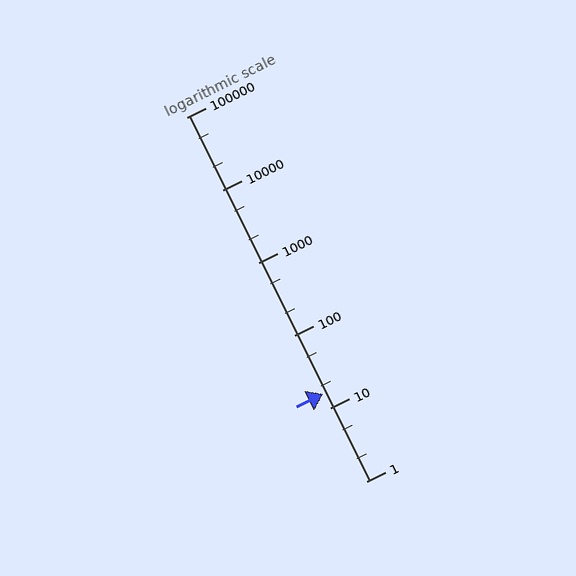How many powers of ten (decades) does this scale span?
The scale spans 5 decades, from 1 to 100000.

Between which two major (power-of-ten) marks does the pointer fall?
The pointer is between 10 and 100.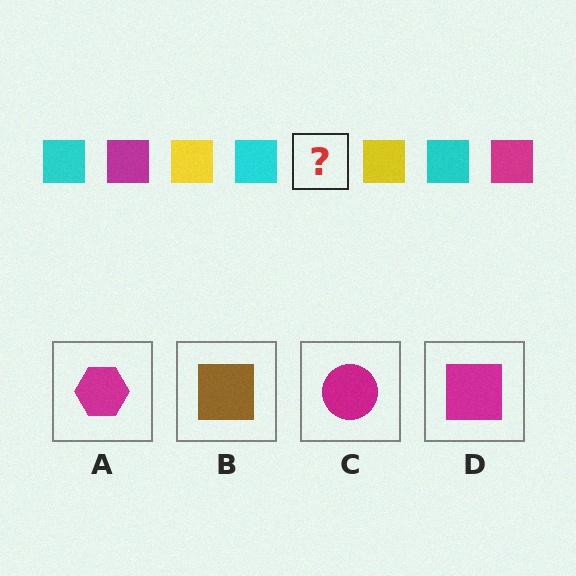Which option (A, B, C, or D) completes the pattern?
D.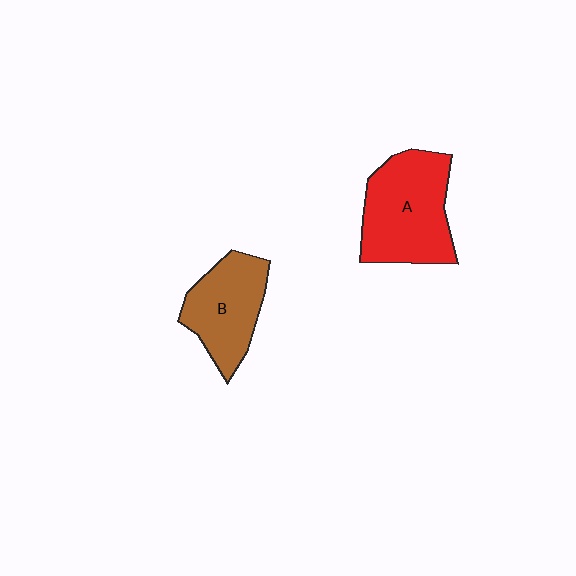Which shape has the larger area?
Shape A (red).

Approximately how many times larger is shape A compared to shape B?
Approximately 1.3 times.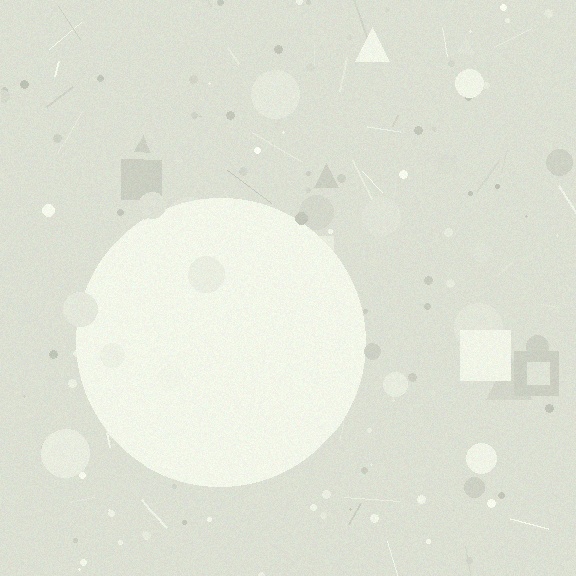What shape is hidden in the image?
A circle is hidden in the image.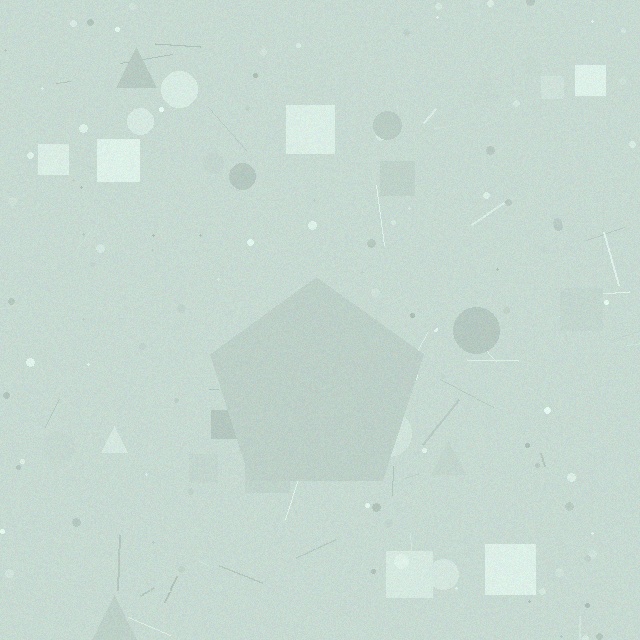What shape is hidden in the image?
A pentagon is hidden in the image.